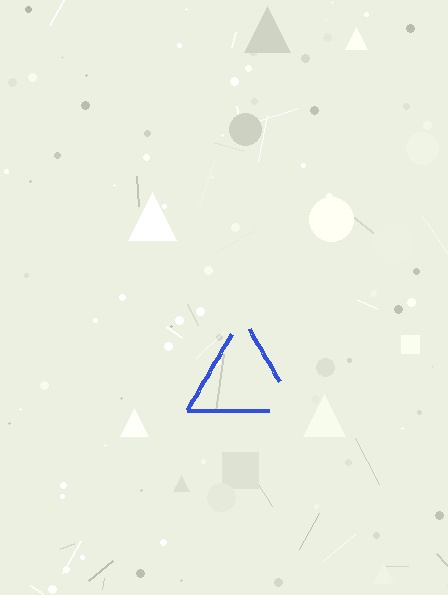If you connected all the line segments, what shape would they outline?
They would outline a triangle.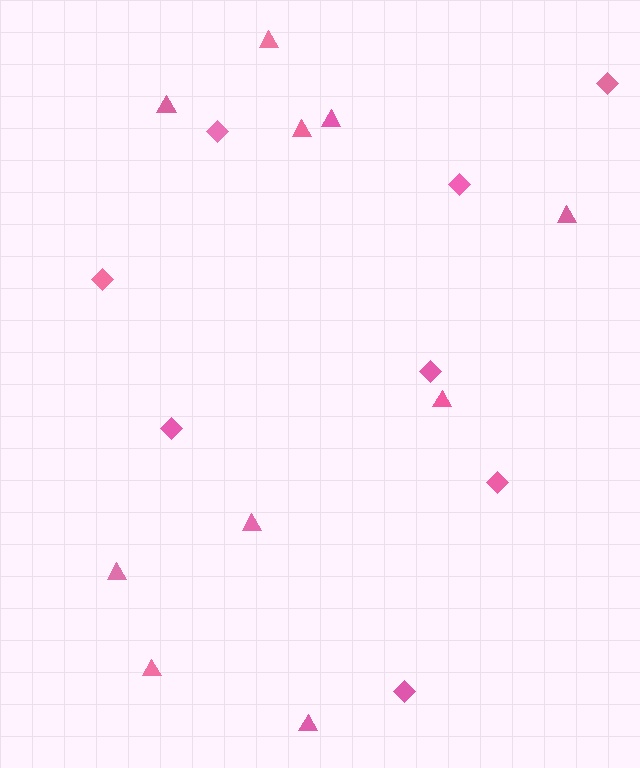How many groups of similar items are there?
There are 2 groups: one group of triangles (10) and one group of diamonds (8).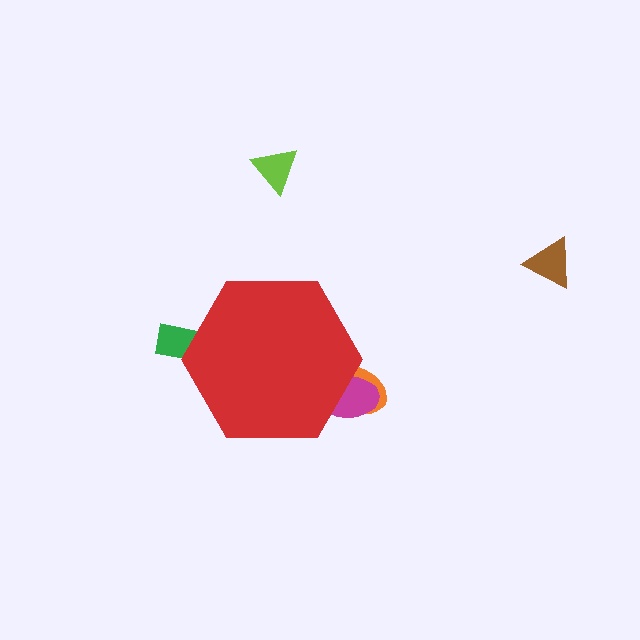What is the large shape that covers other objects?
A red hexagon.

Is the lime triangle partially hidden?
No, the lime triangle is fully visible.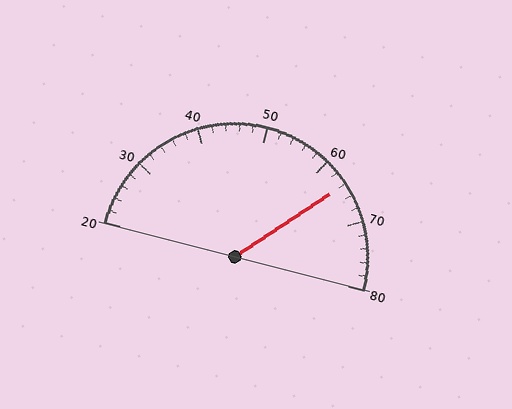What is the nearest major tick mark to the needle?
The nearest major tick mark is 60.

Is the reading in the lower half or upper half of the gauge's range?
The reading is in the upper half of the range (20 to 80).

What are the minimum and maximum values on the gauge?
The gauge ranges from 20 to 80.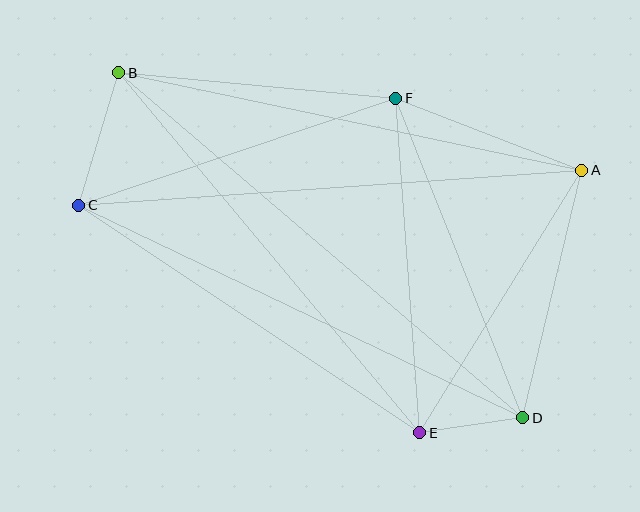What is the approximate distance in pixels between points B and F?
The distance between B and F is approximately 278 pixels.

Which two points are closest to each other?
Points D and E are closest to each other.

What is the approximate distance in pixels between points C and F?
The distance between C and F is approximately 334 pixels.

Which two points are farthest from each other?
Points B and D are farthest from each other.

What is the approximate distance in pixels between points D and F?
The distance between D and F is approximately 344 pixels.